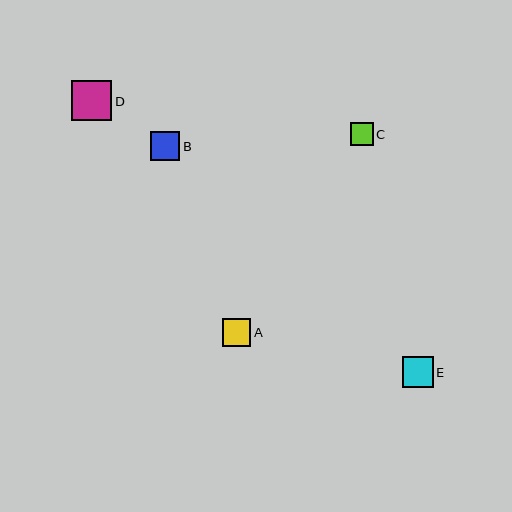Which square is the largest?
Square D is the largest with a size of approximately 40 pixels.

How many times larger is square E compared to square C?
Square E is approximately 1.3 times the size of square C.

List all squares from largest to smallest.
From largest to smallest: D, E, B, A, C.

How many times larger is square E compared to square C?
Square E is approximately 1.3 times the size of square C.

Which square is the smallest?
Square C is the smallest with a size of approximately 23 pixels.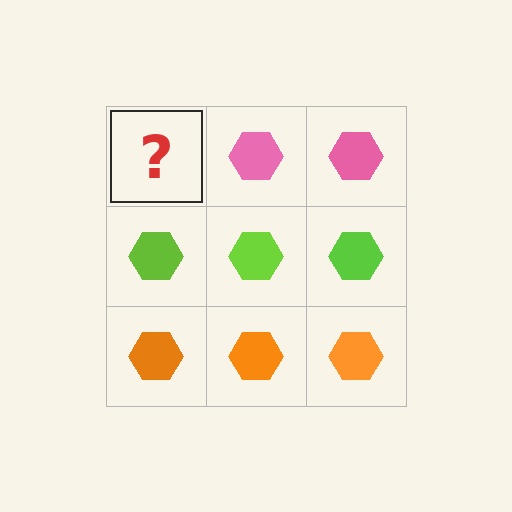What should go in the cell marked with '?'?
The missing cell should contain a pink hexagon.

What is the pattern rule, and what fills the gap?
The rule is that each row has a consistent color. The gap should be filled with a pink hexagon.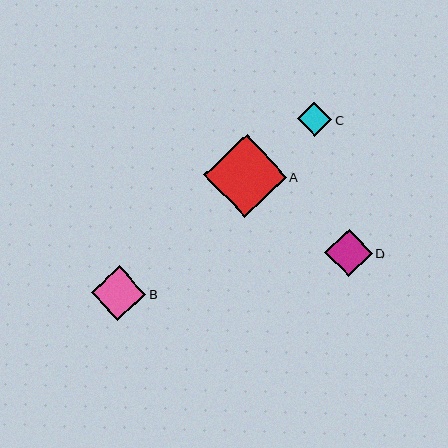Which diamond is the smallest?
Diamond C is the smallest with a size of approximately 34 pixels.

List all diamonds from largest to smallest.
From largest to smallest: A, B, D, C.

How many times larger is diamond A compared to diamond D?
Diamond A is approximately 1.7 times the size of diamond D.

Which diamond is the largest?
Diamond A is the largest with a size of approximately 83 pixels.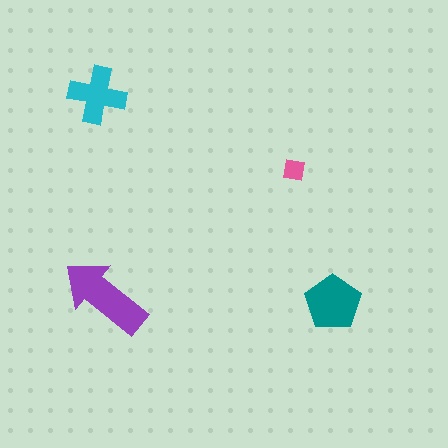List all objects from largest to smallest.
The purple arrow, the teal pentagon, the cyan cross, the pink square.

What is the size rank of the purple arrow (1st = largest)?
1st.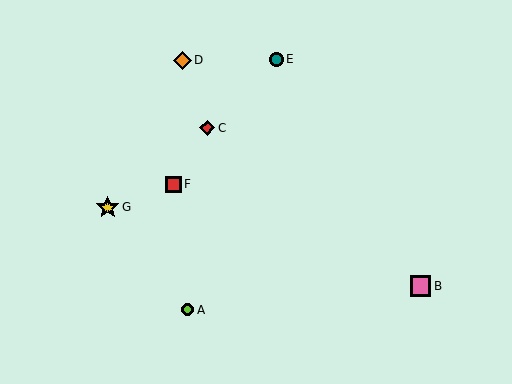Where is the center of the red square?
The center of the red square is at (173, 184).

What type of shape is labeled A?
Shape A is a lime circle.